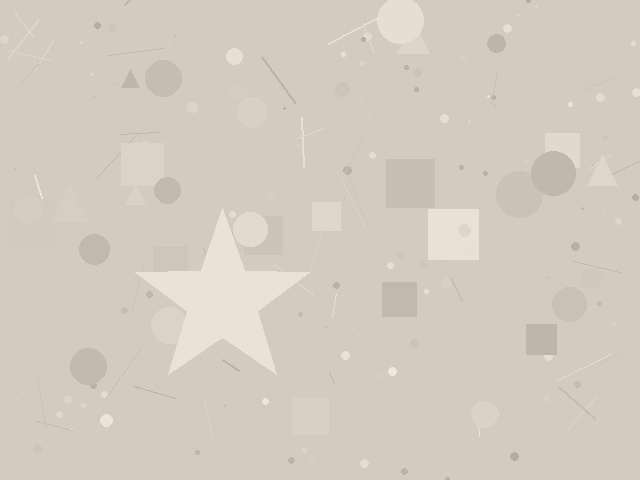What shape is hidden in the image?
A star is hidden in the image.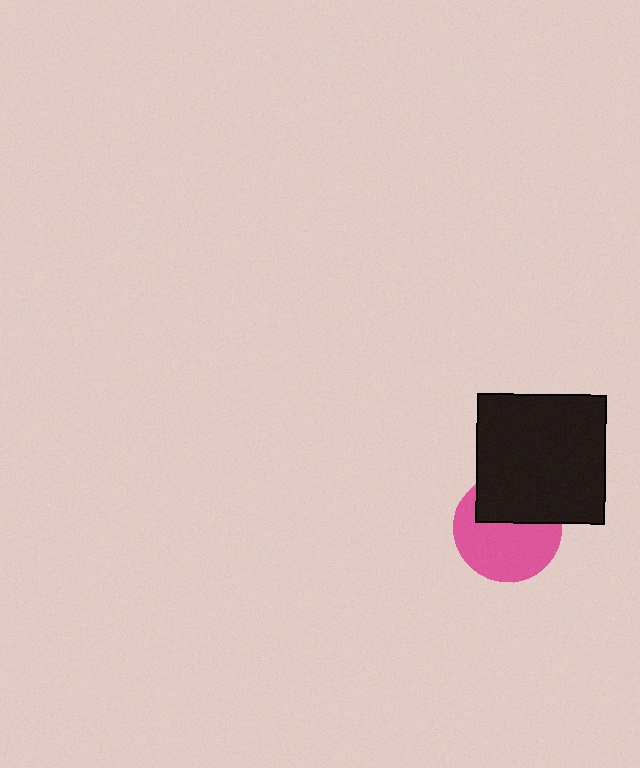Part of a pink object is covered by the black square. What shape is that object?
It is a circle.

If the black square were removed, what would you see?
You would see the complete pink circle.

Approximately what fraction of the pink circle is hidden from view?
Roughly 39% of the pink circle is hidden behind the black square.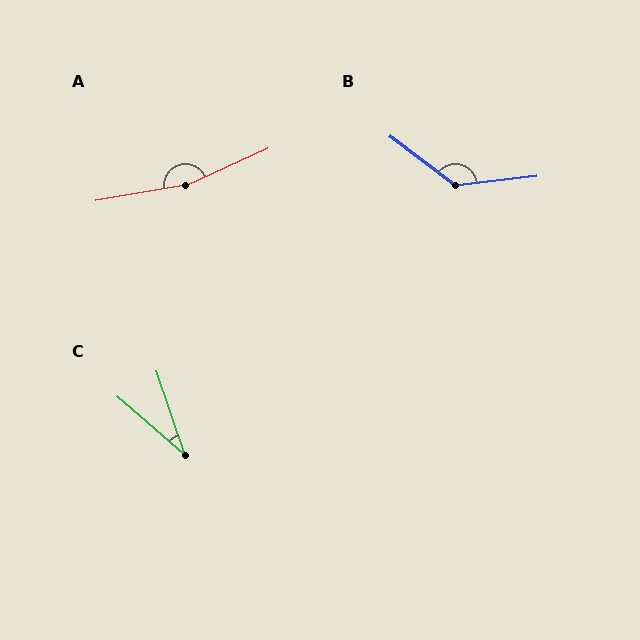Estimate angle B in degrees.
Approximately 136 degrees.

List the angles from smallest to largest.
C (30°), B (136°), A (165°).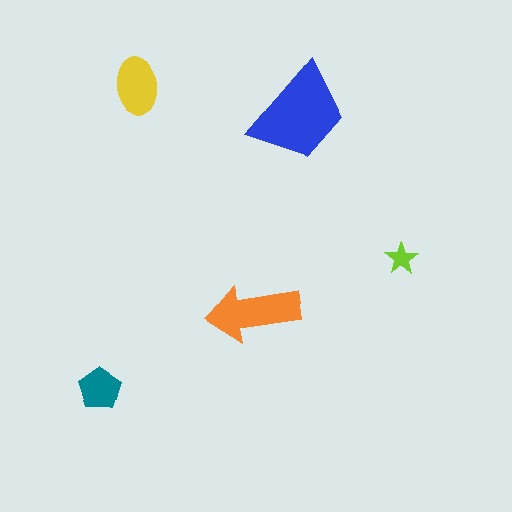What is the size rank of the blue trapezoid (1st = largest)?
1st.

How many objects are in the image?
There are 5 objects in the image.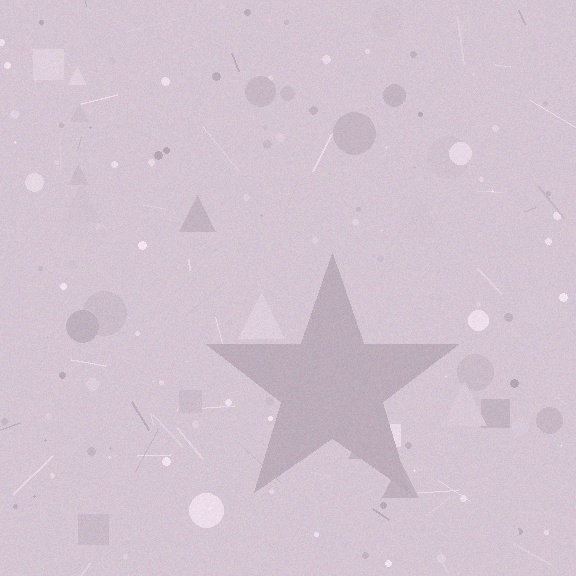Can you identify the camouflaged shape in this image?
The camouflaged shape is a star.